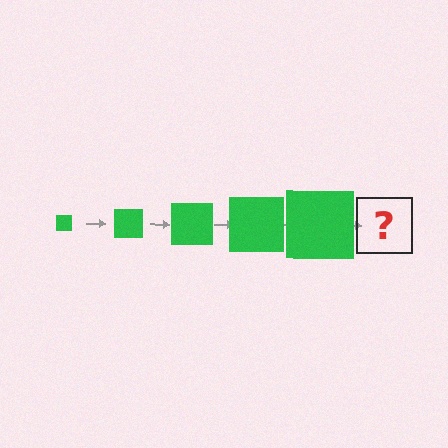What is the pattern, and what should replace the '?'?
The pattern is that the square gets progressively larger each step. The '?' should be a green square, larger than the previous one.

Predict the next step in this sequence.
The next step is a green square, larger than the previous one.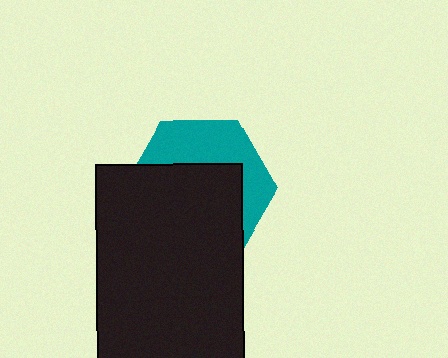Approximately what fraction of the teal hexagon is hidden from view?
Roughly 61% of the teal hexagon is hidden behind the black rectangle.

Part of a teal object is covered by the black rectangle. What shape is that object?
It is a hexagon.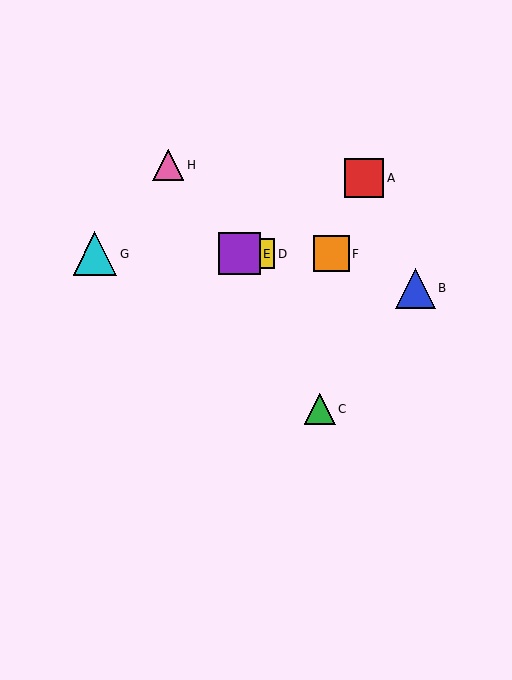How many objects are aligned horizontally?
4 objects (D, E, F, G) are aligned horizontally.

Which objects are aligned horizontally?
Objects D, E, F, G are aligned horizontally.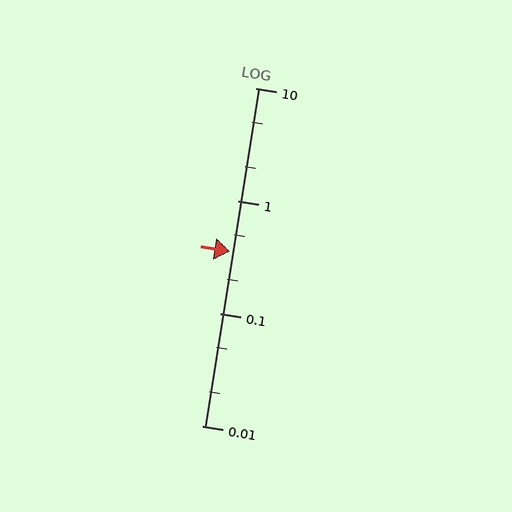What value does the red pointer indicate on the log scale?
The pointer indicates approximately 0.35.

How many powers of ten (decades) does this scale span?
The scale spans 3 decades, from 0.01 to 10.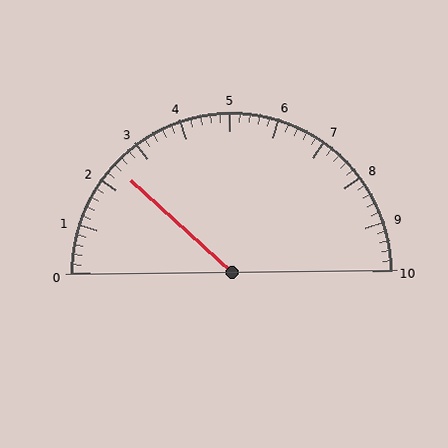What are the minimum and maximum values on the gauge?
The gauge ranges from 0 to 10.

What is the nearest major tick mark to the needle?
The nearest major tick mark is 2.